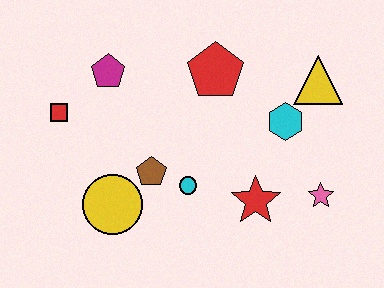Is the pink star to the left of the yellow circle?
No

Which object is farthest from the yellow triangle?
The red square is farthest from the yellow triangle.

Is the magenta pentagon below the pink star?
No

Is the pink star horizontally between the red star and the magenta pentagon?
No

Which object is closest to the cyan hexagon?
The yellow triangle is closest to the cyan hexagon.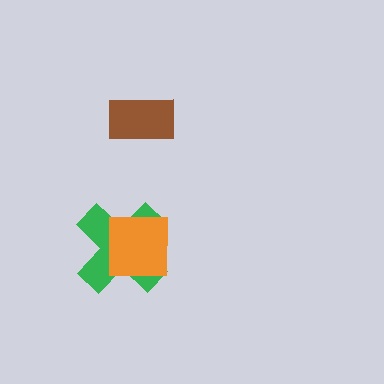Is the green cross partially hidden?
Yes, it is partially covered by another shape.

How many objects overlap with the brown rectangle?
0 objects overlap with the brown rectangle.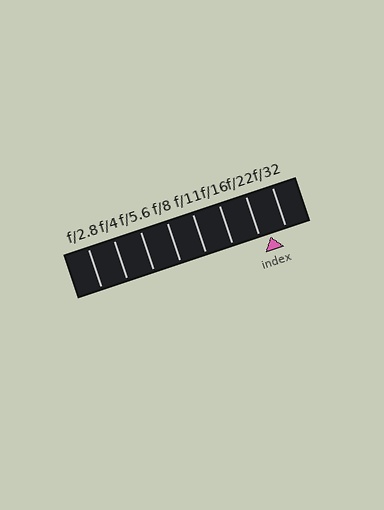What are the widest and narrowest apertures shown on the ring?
The widest aperture shown is f/2.8 and the narrowest is f/32.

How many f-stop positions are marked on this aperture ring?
There are 8 f-stop positions marked.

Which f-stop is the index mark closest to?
The index mark is closest to f/22.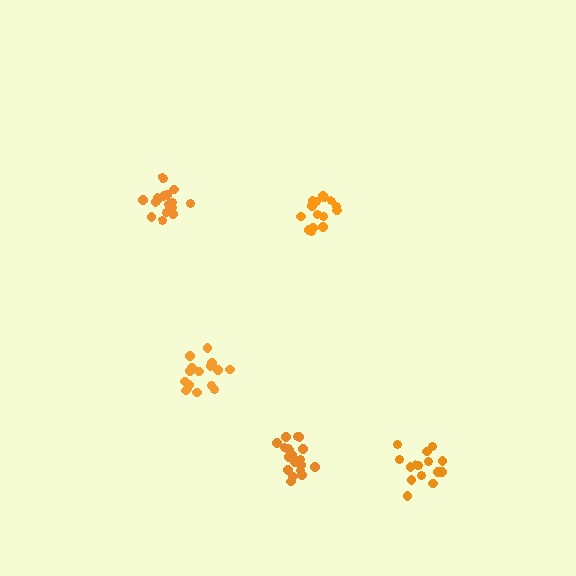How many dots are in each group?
Group 1: 20 dots, Group 2: 17 dots, Group 3: 15 dots, Group 4: 15 dots, Group 5: 16 dots (83 total).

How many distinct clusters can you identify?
There are 5 distinct clusters.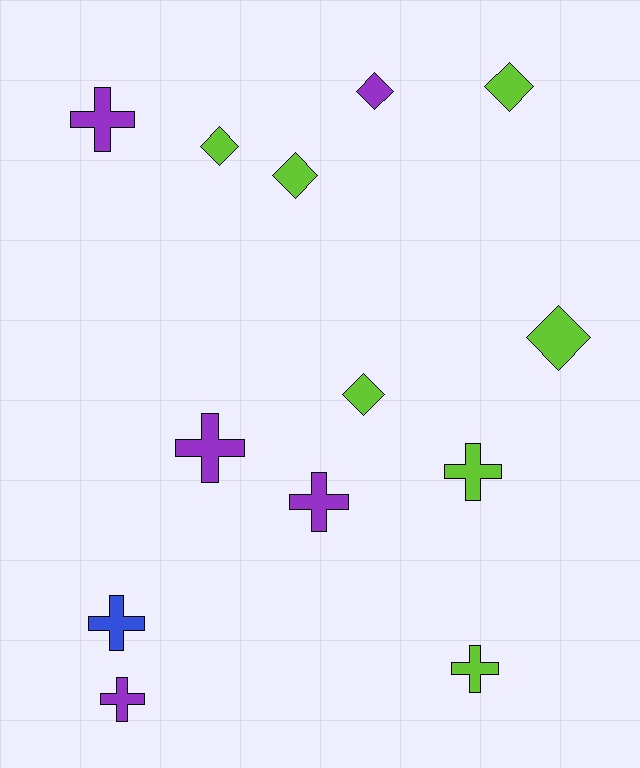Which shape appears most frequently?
Cross, with 7 objects.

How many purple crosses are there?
There are 4 purple crosses.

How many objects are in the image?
There are 13 objects.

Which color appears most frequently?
Lime, with 7 objects.